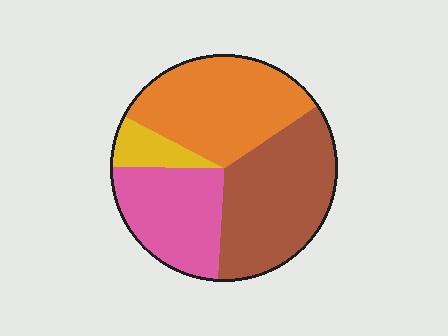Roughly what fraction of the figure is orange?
Orange takes up between a quarter and a half of the figure.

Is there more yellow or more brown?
Brown.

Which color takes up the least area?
Yellow, at roughly 5%.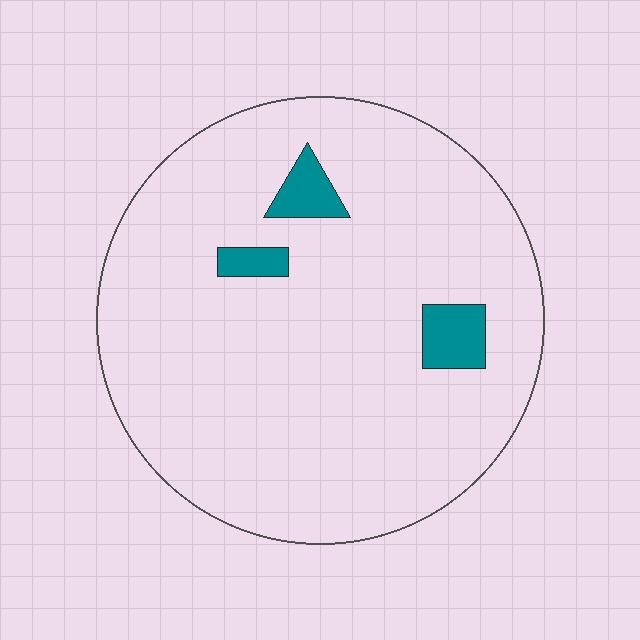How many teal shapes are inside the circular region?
3.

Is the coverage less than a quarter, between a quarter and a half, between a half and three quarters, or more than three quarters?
Less than a quarter.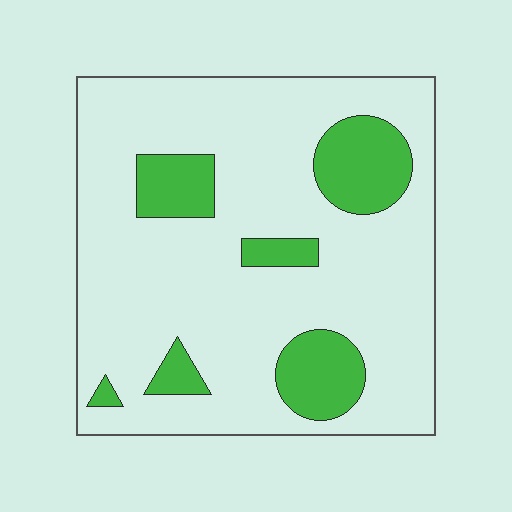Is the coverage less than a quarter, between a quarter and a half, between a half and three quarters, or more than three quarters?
Less than a quarter.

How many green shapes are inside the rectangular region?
6.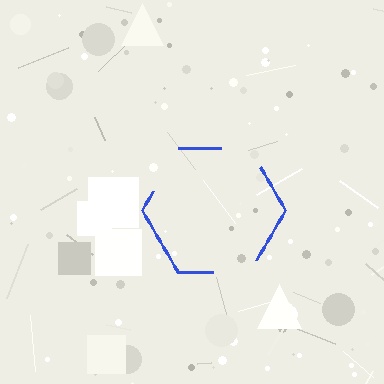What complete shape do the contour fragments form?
The contour fragments form a hexagon.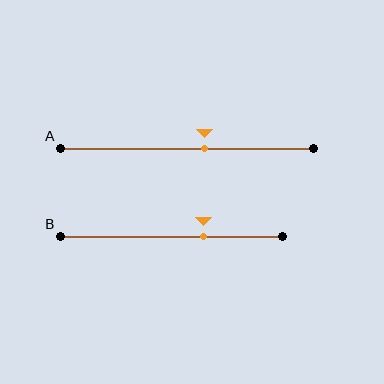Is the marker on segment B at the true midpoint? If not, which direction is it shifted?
No, the marker on segment B is shifted to the right by about 15% of the segment length.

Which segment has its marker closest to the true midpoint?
Segment A has its marker closest to the true midpoint.